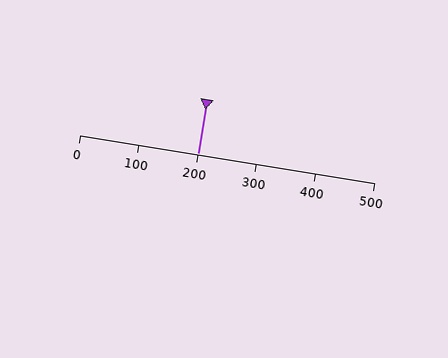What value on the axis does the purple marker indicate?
The marker indicates approximately 200.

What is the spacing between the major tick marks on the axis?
The major ticks are spaced 100 apart.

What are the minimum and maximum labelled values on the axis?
The axis runs from 0 to 500.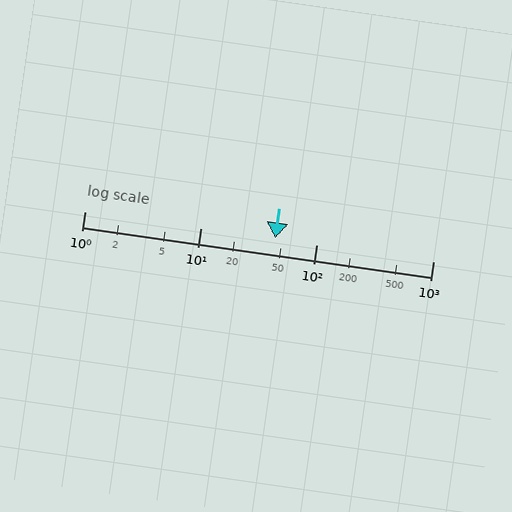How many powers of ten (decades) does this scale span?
The scale spans 3 decades, from 1 to 1000.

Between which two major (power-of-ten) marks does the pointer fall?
The pointer is between 10 and 100.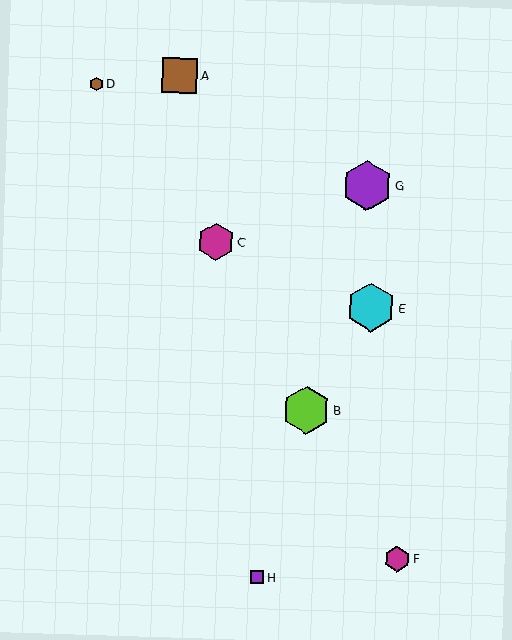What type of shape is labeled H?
Shape H is a purple square.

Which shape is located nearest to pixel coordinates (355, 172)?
The purple hexagon (labeled G) at (367, 186) is nearest to that location.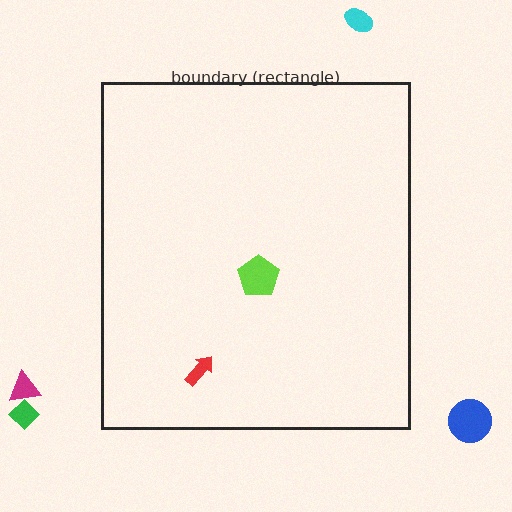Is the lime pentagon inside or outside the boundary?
Inside.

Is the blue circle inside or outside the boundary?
Outside.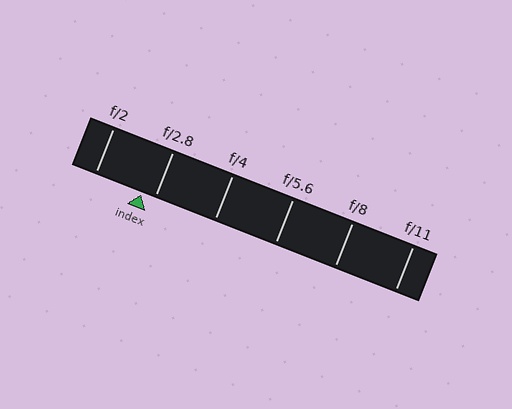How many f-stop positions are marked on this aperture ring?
There are 6 f-stop positions marked.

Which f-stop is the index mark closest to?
The index mark is closest to f/2.8.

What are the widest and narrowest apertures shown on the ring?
The widest aperture shown is f/2 and the narrowest is f/11.